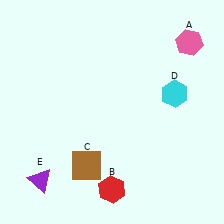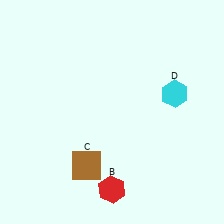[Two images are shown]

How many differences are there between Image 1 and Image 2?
There are 2 differences between the two images.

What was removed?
The pink hexagon (A), the purple triangle (E) were removed in Image 2.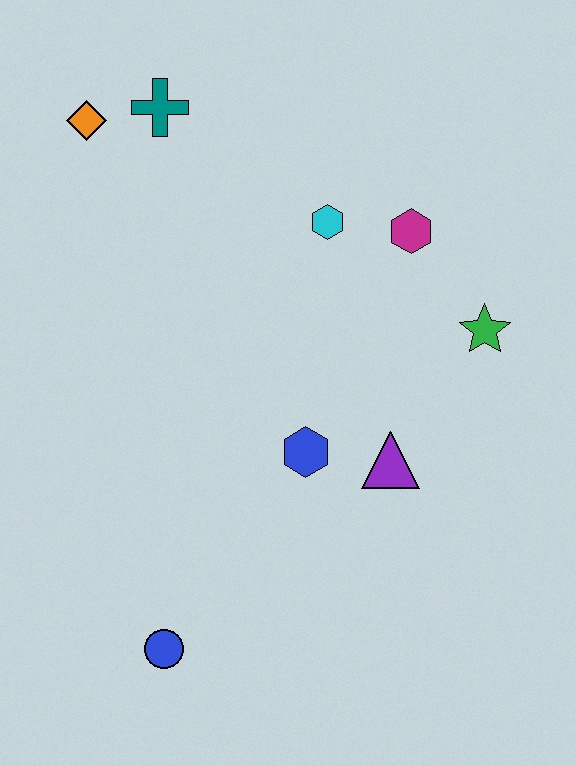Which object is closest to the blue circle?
The blue hexagon is closest to the blue circle.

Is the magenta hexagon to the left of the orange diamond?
No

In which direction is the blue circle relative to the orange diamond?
The blue circle is below the orange diamond.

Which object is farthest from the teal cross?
The blue circle is farthest from the teal cross.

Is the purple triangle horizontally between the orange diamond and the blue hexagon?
No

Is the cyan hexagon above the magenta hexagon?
Yes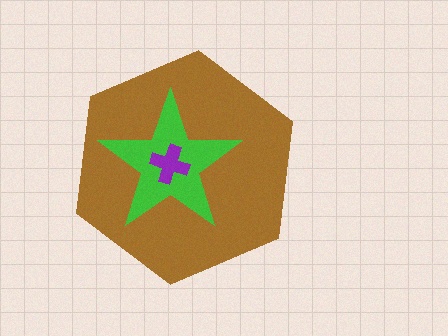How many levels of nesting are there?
3.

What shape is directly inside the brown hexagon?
The green star.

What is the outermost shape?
The brown hexagon.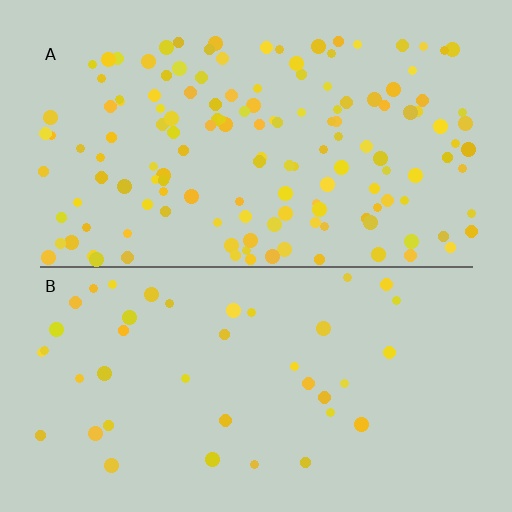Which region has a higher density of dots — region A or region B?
A (the top).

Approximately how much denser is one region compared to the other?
Approximately 3.5× — region A over region B.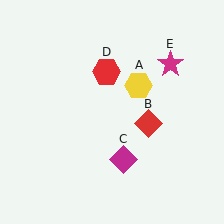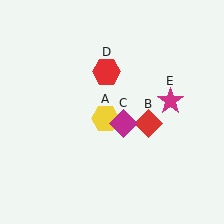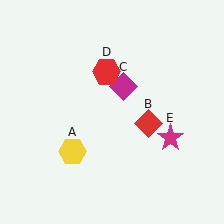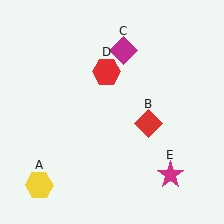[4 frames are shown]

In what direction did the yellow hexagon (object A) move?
The yellow hexagon (object A) moved down and to the left.